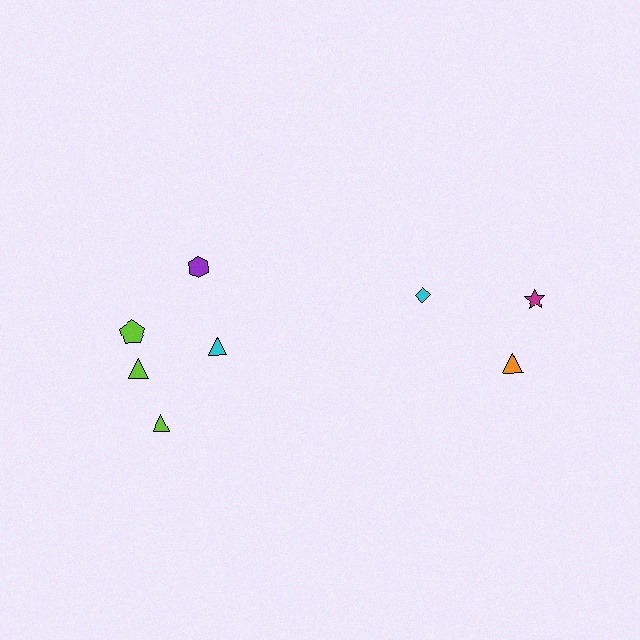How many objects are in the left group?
There are 5 objects.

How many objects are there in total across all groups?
There are 8 objects.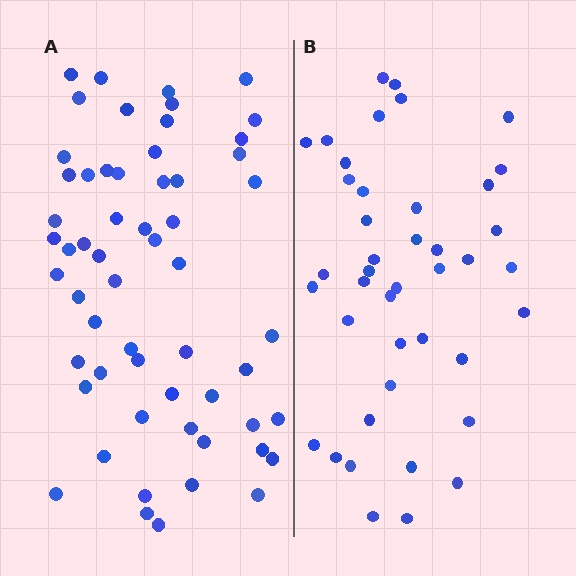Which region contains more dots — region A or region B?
Region A (the left region) has more dots.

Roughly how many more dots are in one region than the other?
Region A has approximately 15 more dots than region B.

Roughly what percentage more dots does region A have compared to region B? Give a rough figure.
About 40% more.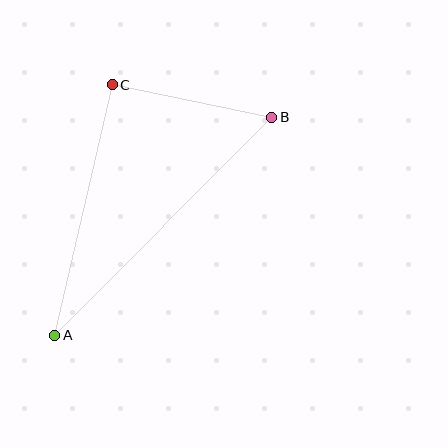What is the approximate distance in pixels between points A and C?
The distance between A and C is approximately 257 pixels.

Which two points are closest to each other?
Points B and C are closest to each other.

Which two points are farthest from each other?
Points A and B are farthest from each other.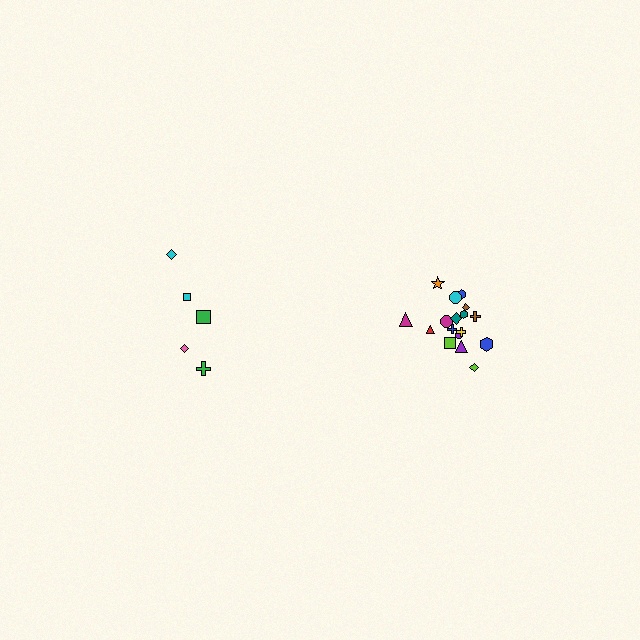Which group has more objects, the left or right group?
The right group.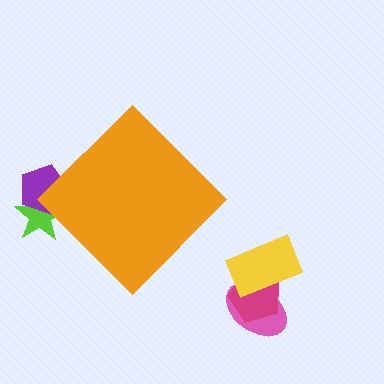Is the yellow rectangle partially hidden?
No, the yellow rectangle is fully visible.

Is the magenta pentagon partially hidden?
No, the magenta pentagon is fully visible.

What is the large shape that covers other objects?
An orange diamond.